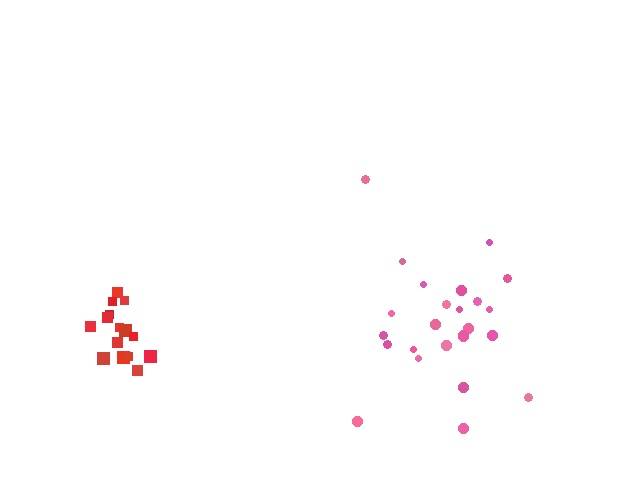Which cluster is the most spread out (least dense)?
Pink.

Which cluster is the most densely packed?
Red.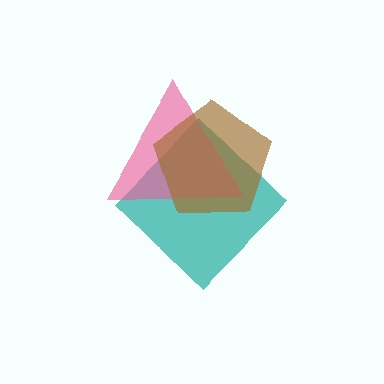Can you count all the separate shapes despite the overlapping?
Yes, there are 3 separate shapes.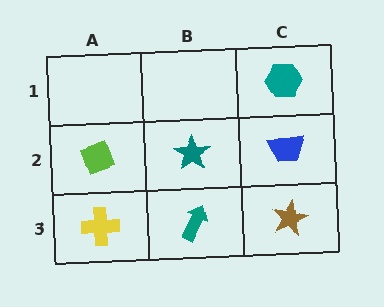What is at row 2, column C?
A blue trapezoid.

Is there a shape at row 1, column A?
No, that cell is empty.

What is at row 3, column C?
A brown star.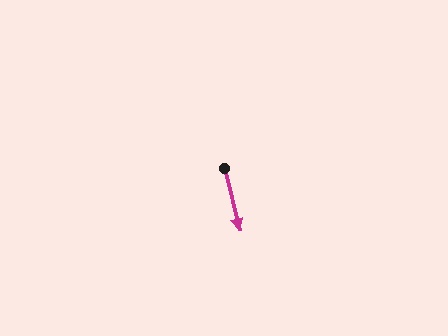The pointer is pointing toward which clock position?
Roughly 6 o'clock.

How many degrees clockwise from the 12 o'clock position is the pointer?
Approximately 166 degrees.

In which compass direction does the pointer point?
South.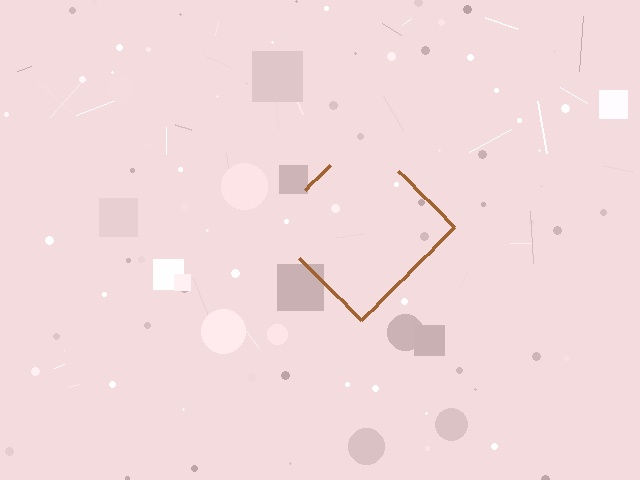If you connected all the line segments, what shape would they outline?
They would outline a diamond.